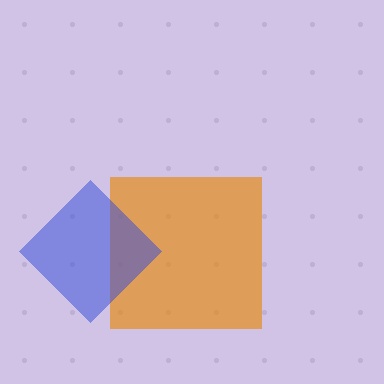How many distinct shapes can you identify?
There are 2 distinct shapes: an orange square, a blue diamond.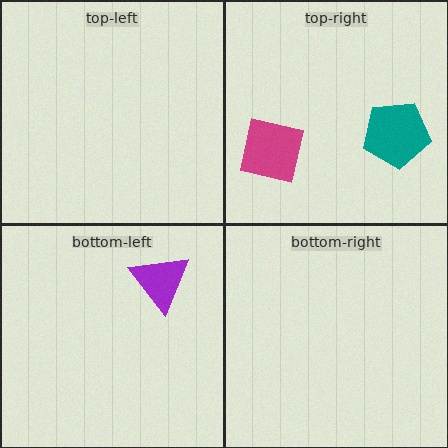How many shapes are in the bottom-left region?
1.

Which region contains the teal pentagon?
The top-right region.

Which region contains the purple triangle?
The bottom-left region.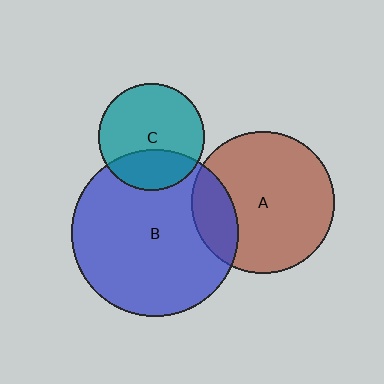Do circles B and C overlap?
Yes.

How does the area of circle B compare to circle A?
Approximately 1.4 times.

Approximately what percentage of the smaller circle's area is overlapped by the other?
Approximately 30%.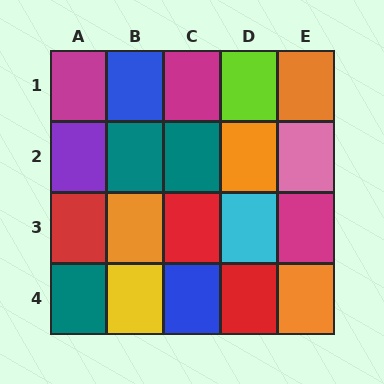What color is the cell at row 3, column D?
Cyan.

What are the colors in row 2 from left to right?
Purple, teal, teal, orange, pink.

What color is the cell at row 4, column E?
Orange.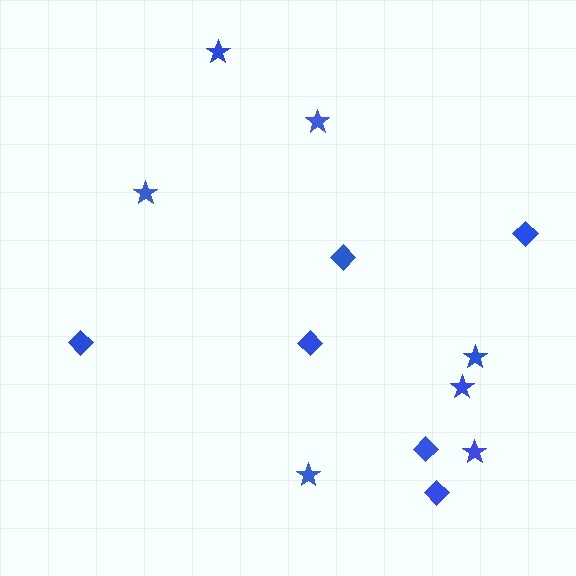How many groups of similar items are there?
There are 2 groups: one group of stars (7) and one group of diamonds (6).